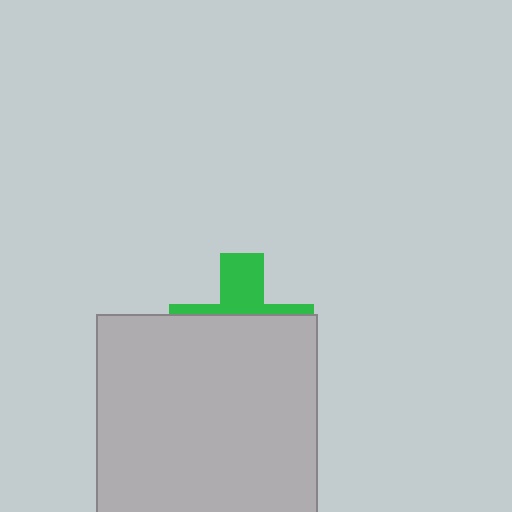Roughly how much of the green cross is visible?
A small part of it is visible (roughly 34%).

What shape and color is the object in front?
The object in front is a light gray square.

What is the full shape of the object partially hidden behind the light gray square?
The partially hidden object is a green cross.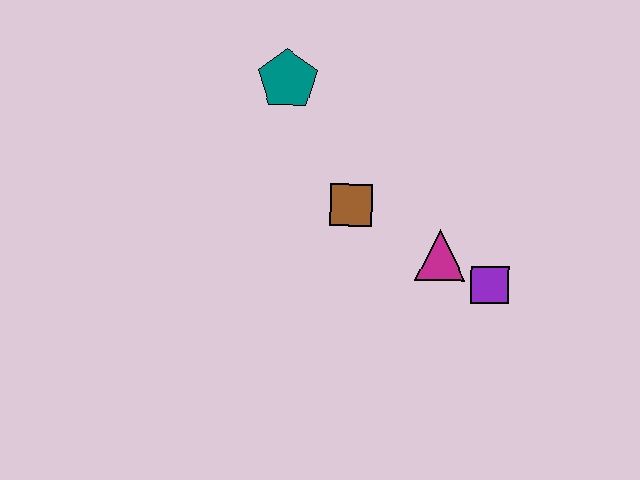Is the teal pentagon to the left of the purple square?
Yes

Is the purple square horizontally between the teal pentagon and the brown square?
No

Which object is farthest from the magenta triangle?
The teal pentagon is farthest from the magenta triangle.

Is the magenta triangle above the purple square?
Yes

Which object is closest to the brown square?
The magenta triangle is closest to the brown square.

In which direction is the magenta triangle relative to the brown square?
The magenta triangle is to the right of the brown square.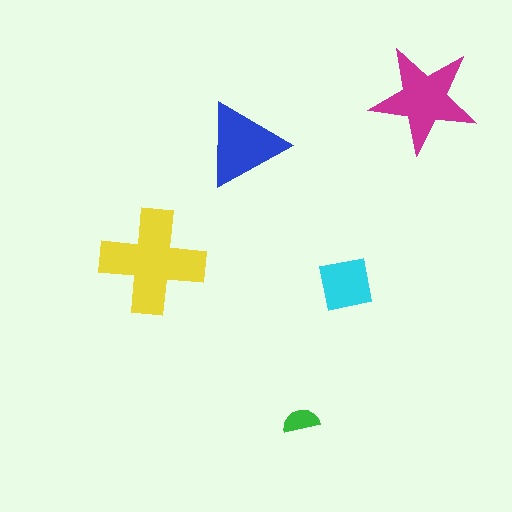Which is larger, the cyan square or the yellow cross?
The yellow cross.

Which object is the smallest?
The green semicircle.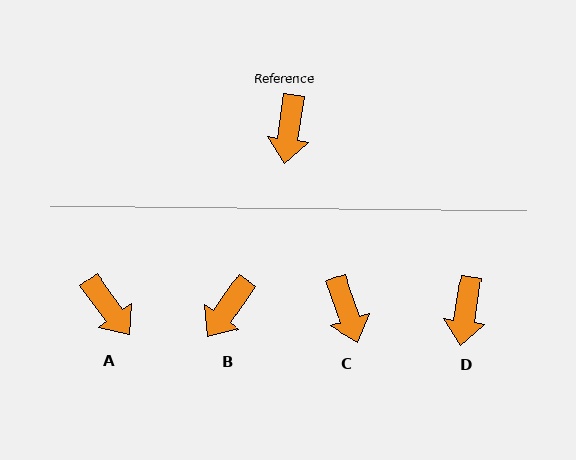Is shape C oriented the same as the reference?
No, it is off by about 27 degrees.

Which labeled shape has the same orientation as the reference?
D.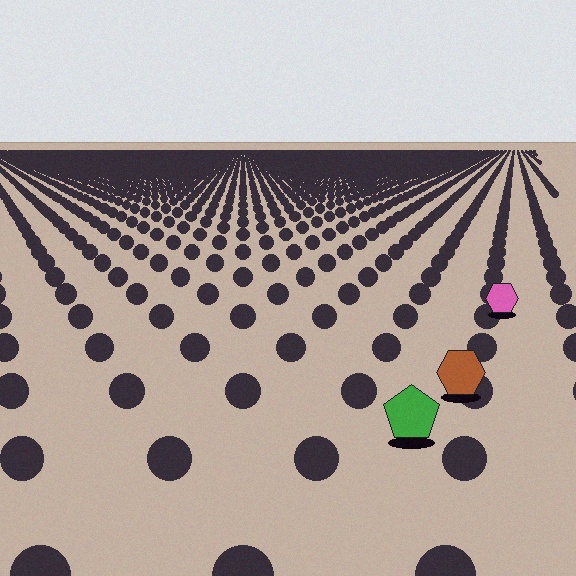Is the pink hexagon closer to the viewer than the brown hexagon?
No. The brown hexagon is closer — you can tell from the texture gradient: the ground texture is coarser near it.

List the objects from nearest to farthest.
From nearest to farthest: the green pentagon, the brown hexagon, the pink hexagon.